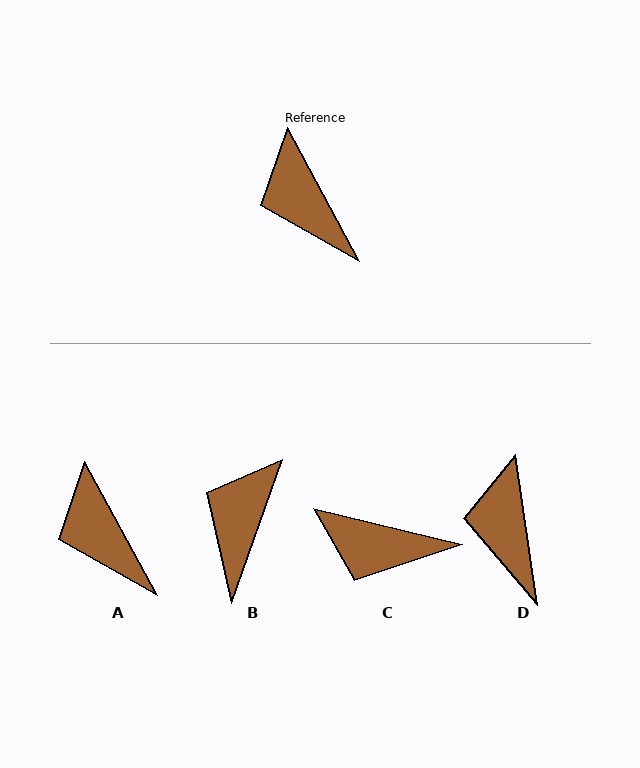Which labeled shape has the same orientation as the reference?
A.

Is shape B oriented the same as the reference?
No, it is off by about 48 degrees.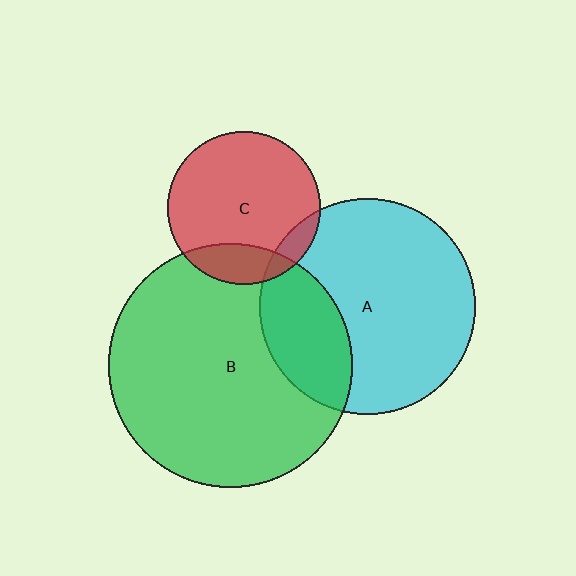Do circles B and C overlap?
Yes.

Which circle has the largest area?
Circle B (green).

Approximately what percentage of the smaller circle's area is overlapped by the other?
Approximately 15%.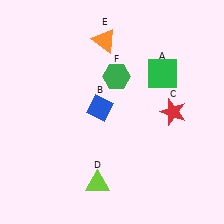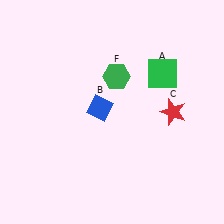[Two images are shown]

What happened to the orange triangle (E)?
The orange triangle (E) was removed in Image 2. It was in the top-left area of Image 1.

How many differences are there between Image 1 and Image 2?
There are 2 differences between the two images.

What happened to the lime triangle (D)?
The lime triangle (D) was removed in Image 2. It was in the bottom-left area of Image 1.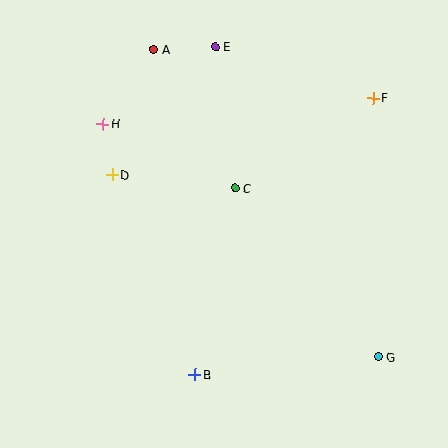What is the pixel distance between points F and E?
The distance between F and E is 166 pixels.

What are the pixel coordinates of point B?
Point B is at (195, 375).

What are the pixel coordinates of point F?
Point F is at (373, 98).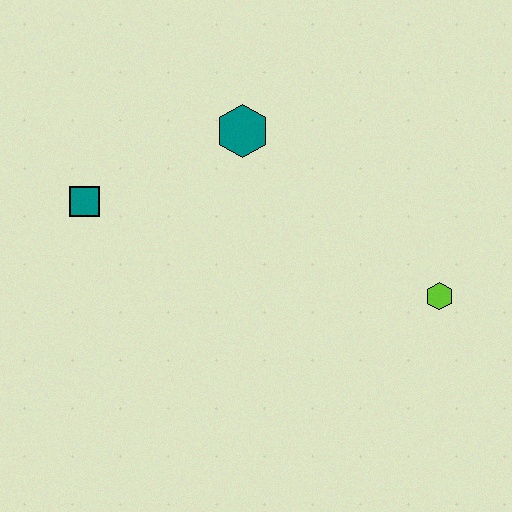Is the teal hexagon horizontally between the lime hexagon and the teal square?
Yes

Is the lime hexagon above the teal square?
No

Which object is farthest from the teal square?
The lime hexagon is farthest from the teal square.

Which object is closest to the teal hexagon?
The teal square is closest to the teal hexagon.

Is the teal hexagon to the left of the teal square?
No